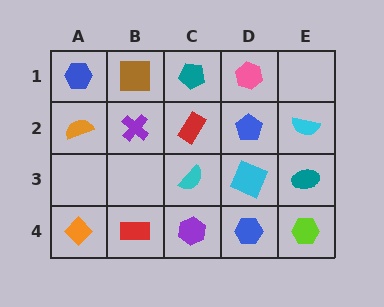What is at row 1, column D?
A pink hexagon.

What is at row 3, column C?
A cyan semicircle.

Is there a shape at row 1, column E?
No, that cell is empty.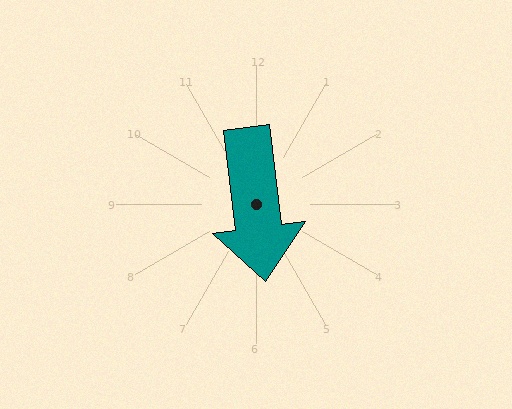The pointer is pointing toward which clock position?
Roughly 6 o'clock.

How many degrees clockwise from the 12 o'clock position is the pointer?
Approximately 173 degrees.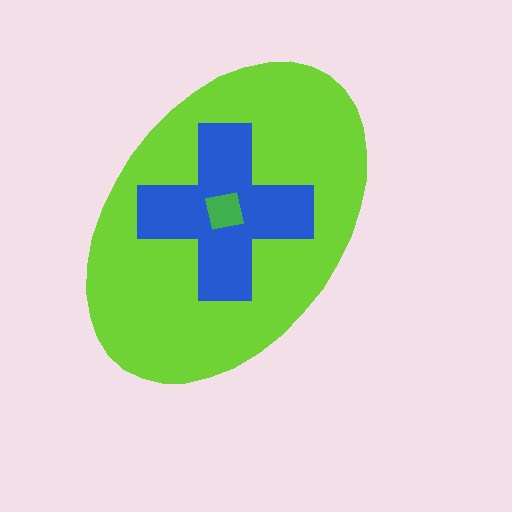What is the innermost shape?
The green square.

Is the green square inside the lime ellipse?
Yes.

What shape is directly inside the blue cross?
The green square.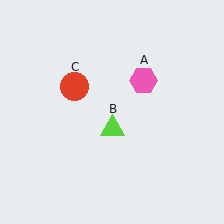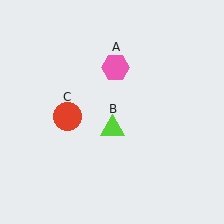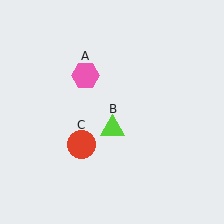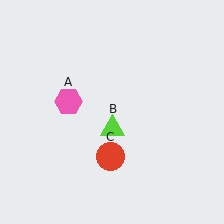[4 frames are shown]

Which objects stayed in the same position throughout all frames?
Lime triangle (object B) remained stationary.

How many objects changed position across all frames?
2 objects changed position: pink hexagon (object A), red circle (object C).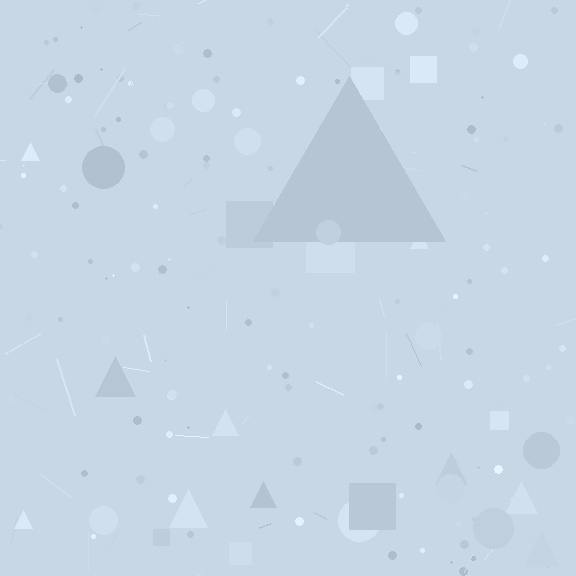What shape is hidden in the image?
A triangle is hidden in the image.